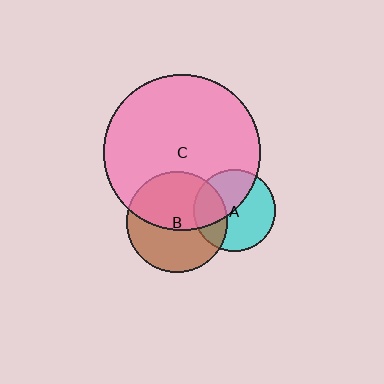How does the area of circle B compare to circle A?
Approximately 1.5 times.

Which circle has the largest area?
Circle C (pink).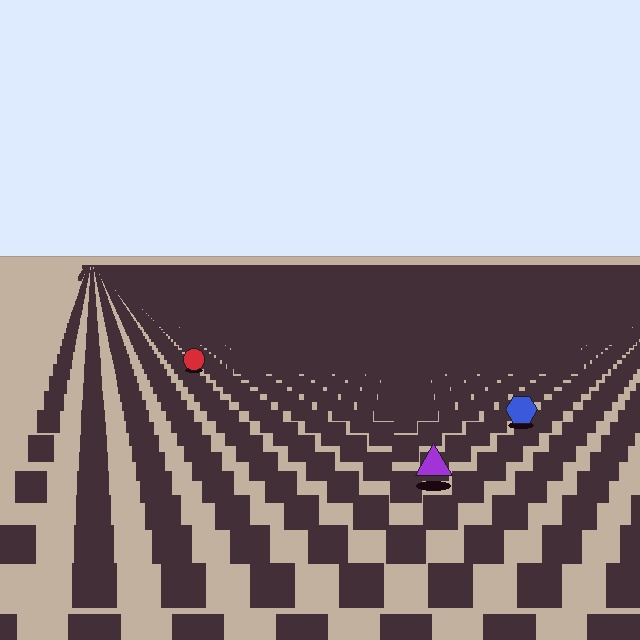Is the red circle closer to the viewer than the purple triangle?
No. The purple triangle is closer — you can tell from the texture gradient: the ground texture is coarser near it.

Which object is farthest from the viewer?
The red circle is farthest from the viewer. It appears smaller and the ground texture around it is denser.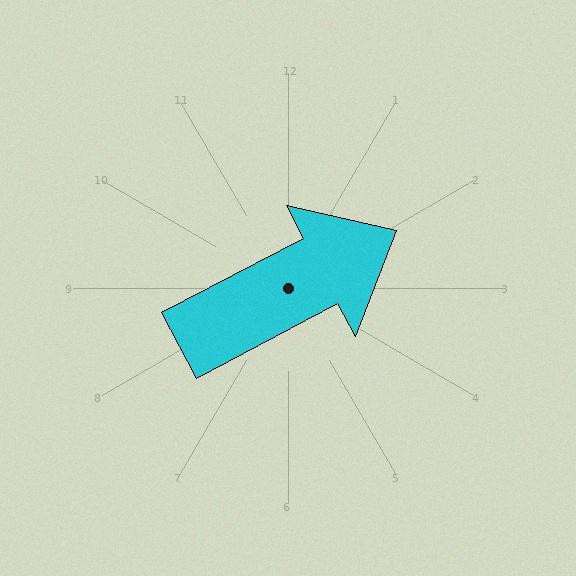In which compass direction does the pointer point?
Northeast.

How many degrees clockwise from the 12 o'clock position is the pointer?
Approximately 62 degrees.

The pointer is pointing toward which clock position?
Roughly 2 o'clock.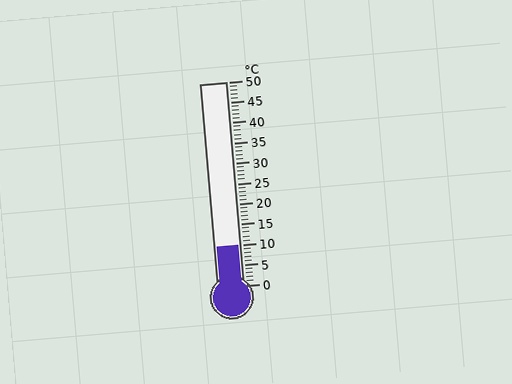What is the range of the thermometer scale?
The thermometer scale ranges from 0°C to 50°C.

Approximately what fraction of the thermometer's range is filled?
The thermometer is filled to approximately 20% of its range.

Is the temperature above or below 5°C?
The temperature is above 5°C.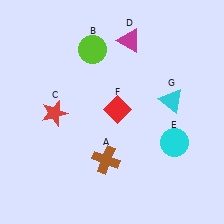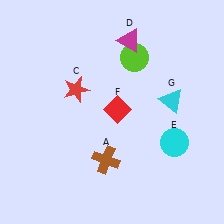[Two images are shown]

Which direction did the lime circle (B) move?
The lime circle (B) moved right.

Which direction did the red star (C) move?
The red star (C) moved up.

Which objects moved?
The objects that moved are: the lime circle (B), the red star (C).